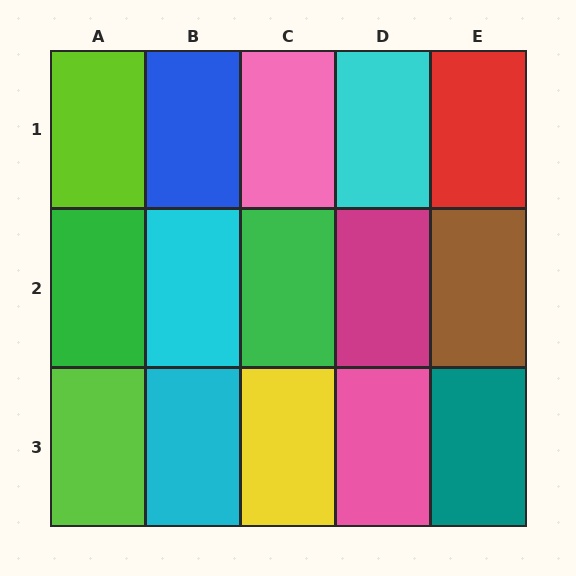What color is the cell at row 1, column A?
Lime.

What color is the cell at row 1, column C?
Pink.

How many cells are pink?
2 cells are pink.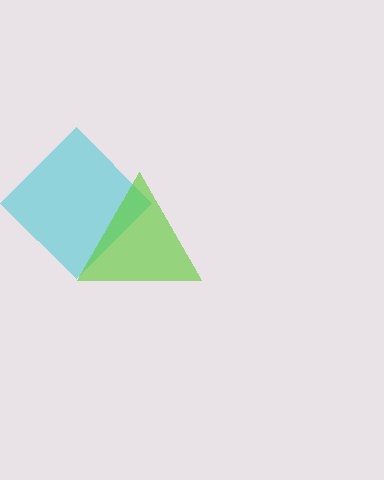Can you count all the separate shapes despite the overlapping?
Yes, there are 2 separate shapes.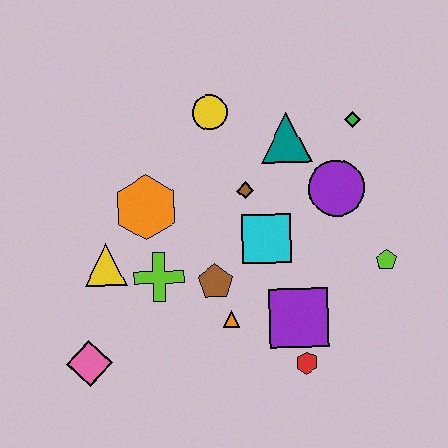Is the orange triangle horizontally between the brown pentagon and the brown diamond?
Yes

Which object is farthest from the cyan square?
The pink diamond is farthest from the cyan square.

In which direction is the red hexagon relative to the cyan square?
The red hexagon is below the cyan square.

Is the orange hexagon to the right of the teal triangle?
No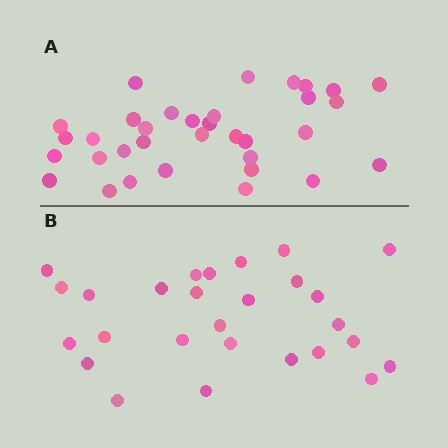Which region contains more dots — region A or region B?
Region A (the top region) has more dots.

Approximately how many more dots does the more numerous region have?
Region A has roughly 8 or so more dots than region B.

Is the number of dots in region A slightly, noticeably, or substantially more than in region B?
Region A has noticeably more, but not dramatically so. The ratio is roughly 1.3 to 1.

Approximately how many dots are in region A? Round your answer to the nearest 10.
About 30 dots. (The exact count is 34, which rounds to 30.)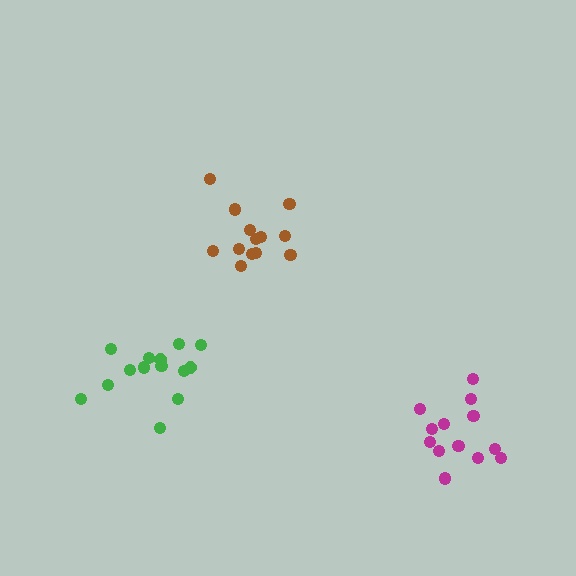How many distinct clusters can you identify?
There are 3 distinct clusters.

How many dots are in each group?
Group 1: 13 dots, Group 2: 13 dots, Group 3: 14 dots (40 total).